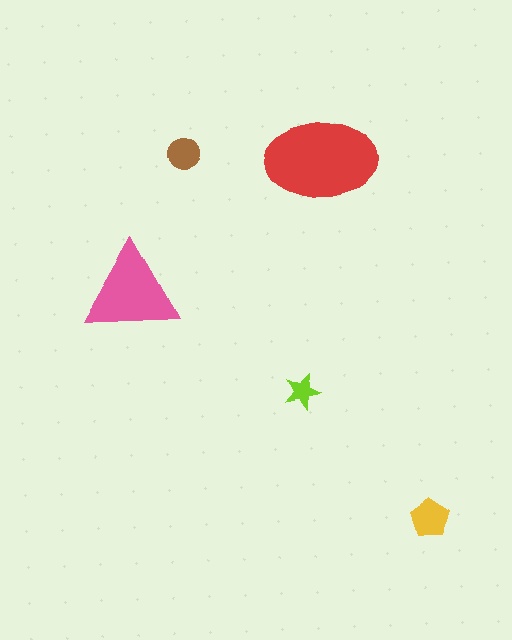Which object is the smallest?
The lime star.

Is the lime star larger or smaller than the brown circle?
Smaller.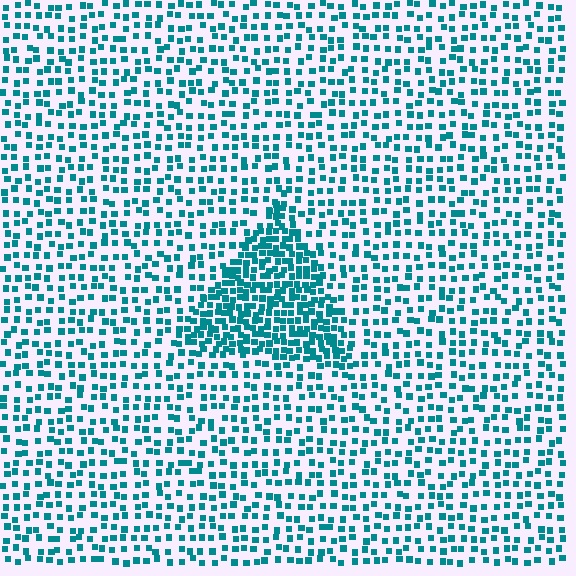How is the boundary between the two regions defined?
The boundary is defined by a change in element density (approximately 2.2x ratio). All elements are the same color, size, and shape.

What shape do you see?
I see a triangle.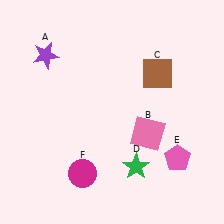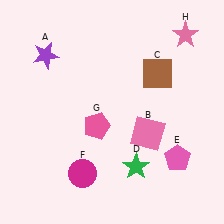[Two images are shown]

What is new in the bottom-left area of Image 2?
A pink pentagon (G) was added in the bottom-left area of Image 2.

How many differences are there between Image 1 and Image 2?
There are 2 differences between the two images.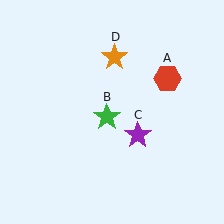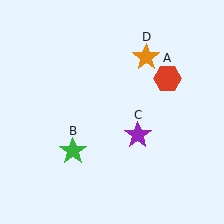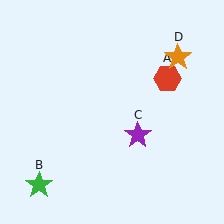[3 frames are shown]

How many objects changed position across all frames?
2 objects changed position: green star (object B), orange star (object D).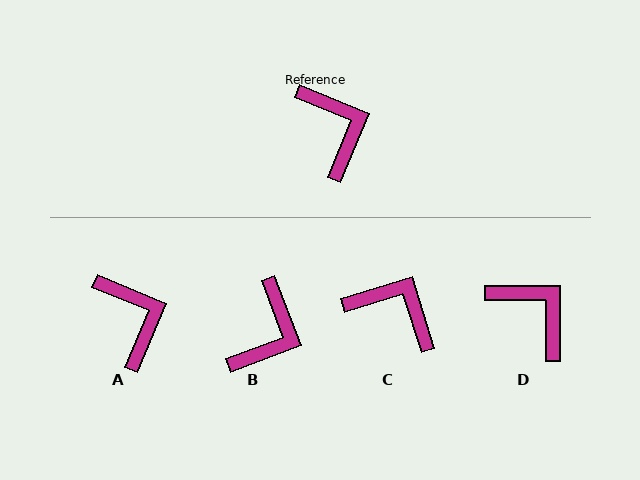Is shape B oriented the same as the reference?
No, it is off by about 47 degrees.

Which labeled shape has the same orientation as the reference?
A.